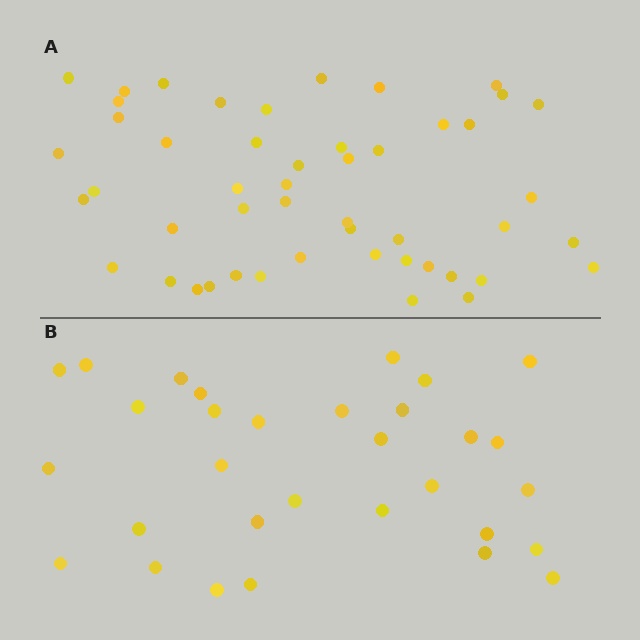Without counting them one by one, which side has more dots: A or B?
Region A (the top region) has more dots.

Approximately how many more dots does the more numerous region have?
Region A has approximately 20 more dots than region B.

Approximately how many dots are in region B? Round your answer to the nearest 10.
About 30 dots. (The exact count is 31, which rounds to 30.)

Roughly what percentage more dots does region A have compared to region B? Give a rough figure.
About 60% more.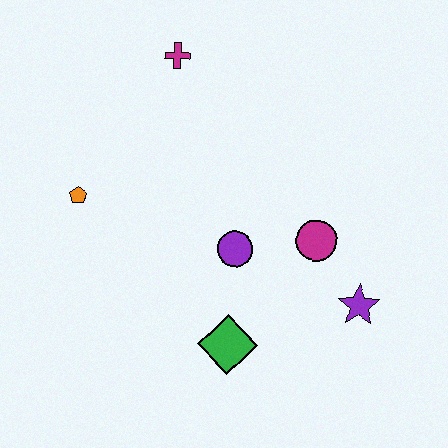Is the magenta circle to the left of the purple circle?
No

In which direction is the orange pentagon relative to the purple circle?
The orange pentagon is to the left of the purple circle.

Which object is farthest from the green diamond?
The magenta cross is farthest from the green diamond.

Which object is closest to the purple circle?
The magenta circle is closest to the purple circle.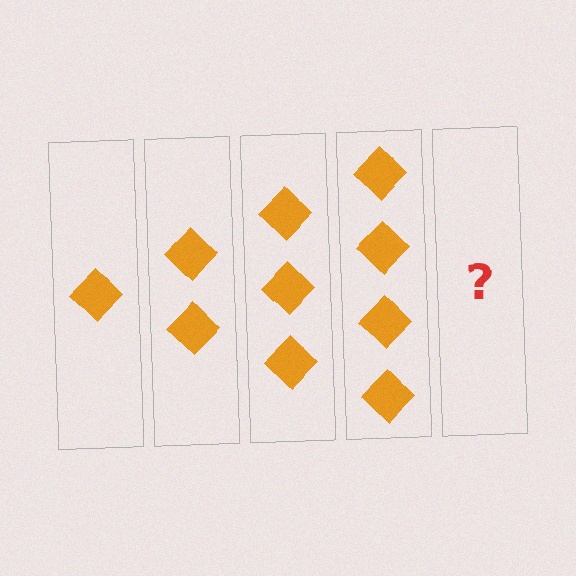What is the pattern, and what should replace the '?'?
The pattern is that each step adds one more diamond. The '?' should be 5 diamonds.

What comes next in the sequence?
The next element should be 5 diamonds.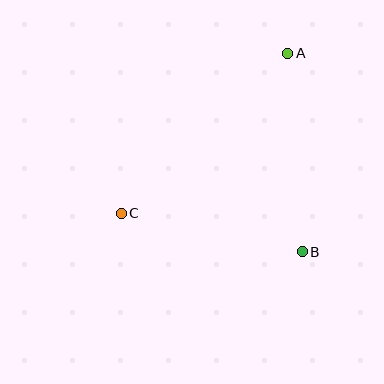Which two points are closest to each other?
Points B and C are closest to each other.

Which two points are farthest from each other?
Points A and C are farthest from each other.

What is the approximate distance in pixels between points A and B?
The distance between A and B is approximately 199 pixels.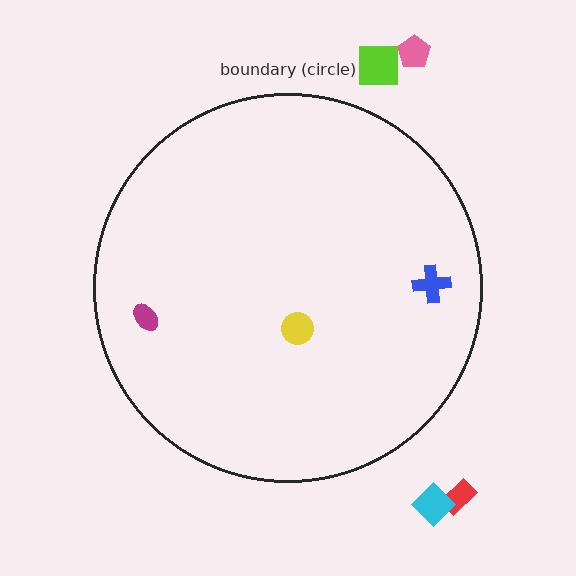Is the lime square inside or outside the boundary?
Outside.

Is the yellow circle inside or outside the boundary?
Inside.